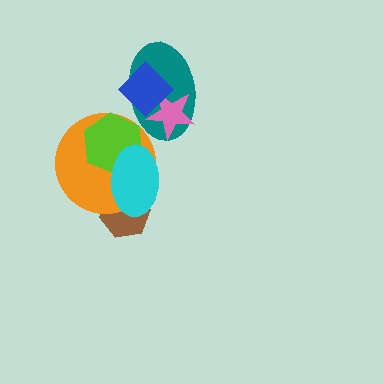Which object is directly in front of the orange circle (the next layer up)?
The lime hexagon is directly in front of the orange circle.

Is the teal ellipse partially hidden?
Yes, it is partially covered by another shape.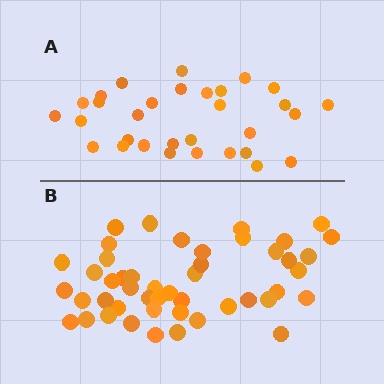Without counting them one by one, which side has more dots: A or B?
Region B (the bottom region) has more dots.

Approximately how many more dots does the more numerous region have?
Region B has approximately 15 more dots than region A.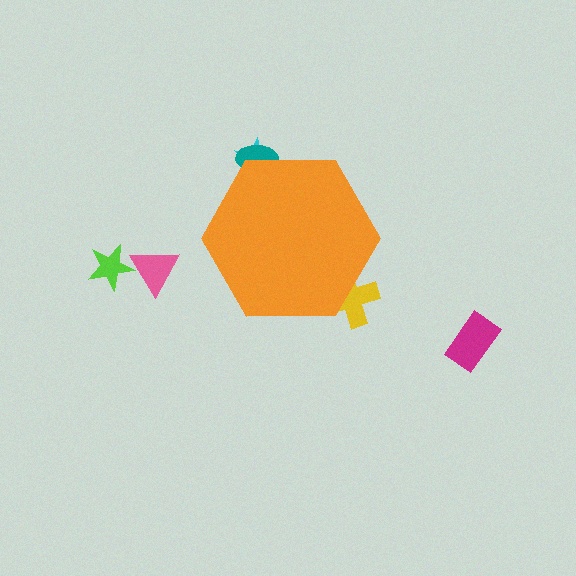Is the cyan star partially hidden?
Yes, the cyan star is partially hidden behind the orange hexagon.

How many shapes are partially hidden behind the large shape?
3 shapes are partially hidden.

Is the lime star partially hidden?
No, the lime star is fully visible.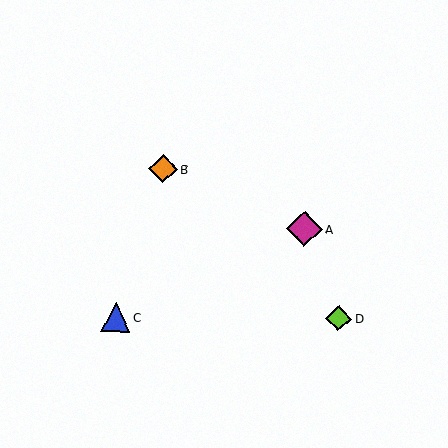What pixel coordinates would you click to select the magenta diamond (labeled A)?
Click at (304, 229) to select the magenta diamond A.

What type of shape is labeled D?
Shape D is a lime diamond.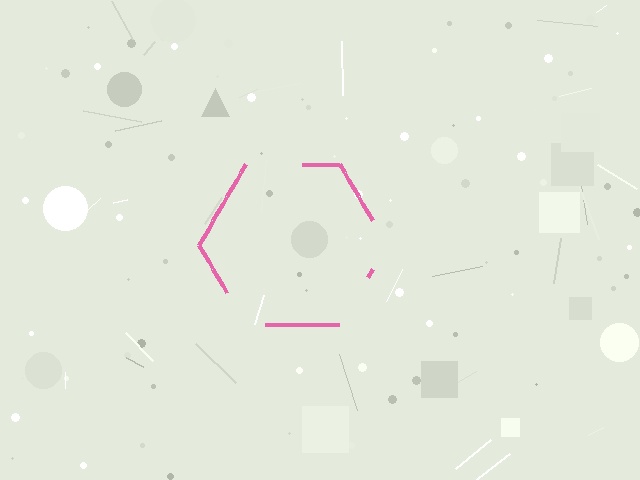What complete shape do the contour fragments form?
The contour fragments form a hexagon.